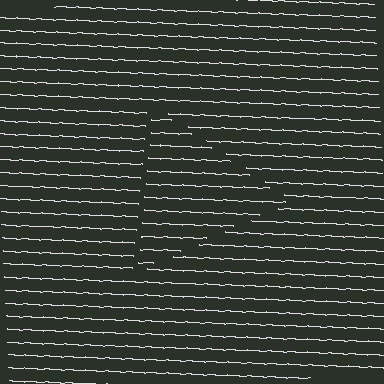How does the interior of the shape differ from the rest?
The interior of the shape contains the same grating, shifted by half a period — the contour is defined by the phase discontinuity where line-ends from the inner and outer gratings abut.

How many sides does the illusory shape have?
3 sides — the line-ends trace a triangle.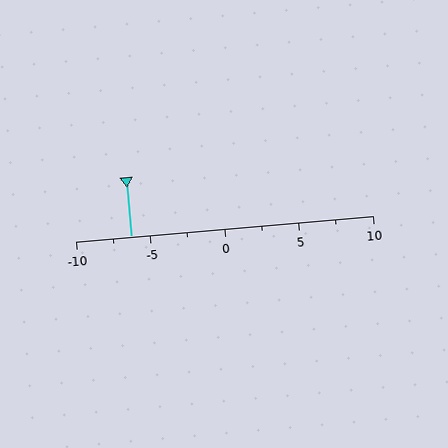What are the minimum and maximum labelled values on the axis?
The axis runs from -10 to 10.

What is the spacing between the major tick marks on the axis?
The major ticks are spaced 5 apart.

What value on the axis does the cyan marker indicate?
The marker indicates approximately -6.2.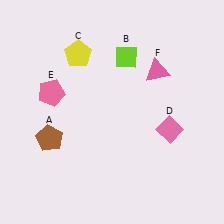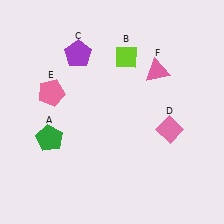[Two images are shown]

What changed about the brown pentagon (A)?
In Image 1, A is brown. In Image 2, it changed to green.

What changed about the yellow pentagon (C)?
In Image 1, C is yellow. In Image 2, it changed to purple.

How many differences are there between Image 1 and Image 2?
There are 2 differences between the two images.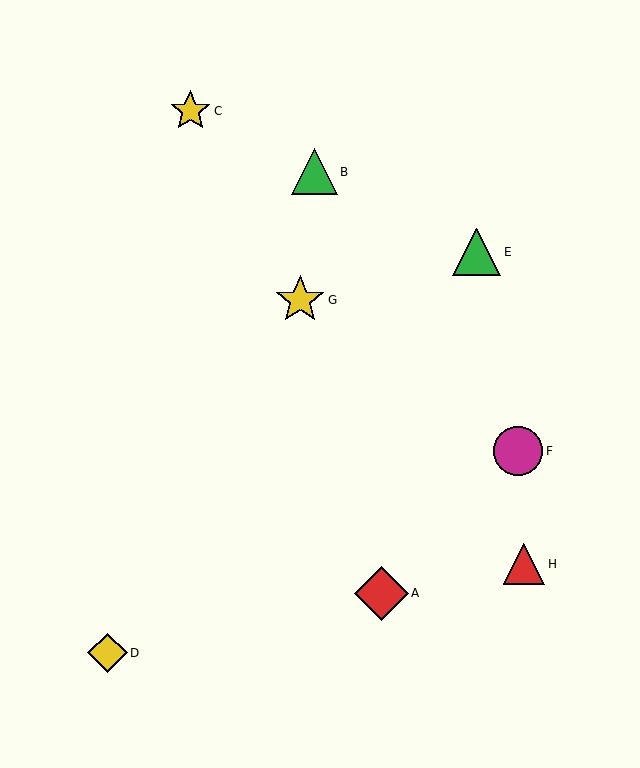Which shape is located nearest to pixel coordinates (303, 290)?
The yellow star (labeled G) at (300, 300) is nearest to that location.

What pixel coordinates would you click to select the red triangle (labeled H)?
Click at (524, 564) to select the red triangle H.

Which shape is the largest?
The red diamond (labeled A) is the largest.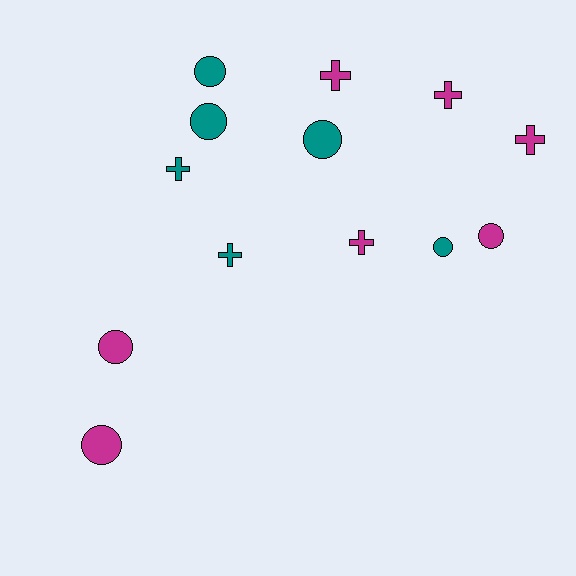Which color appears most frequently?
Magenta, with 7 objects.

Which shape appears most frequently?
Circle, with 7 objects.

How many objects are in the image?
There are 13 objects.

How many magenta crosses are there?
There are 4 magenta crosses.